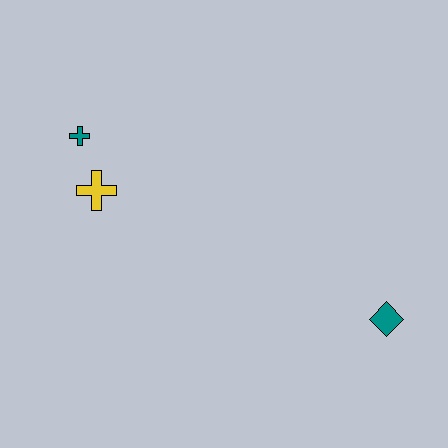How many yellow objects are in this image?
There is 1 yellow object.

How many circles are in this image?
There are no circles.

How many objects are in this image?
There are 3 objects.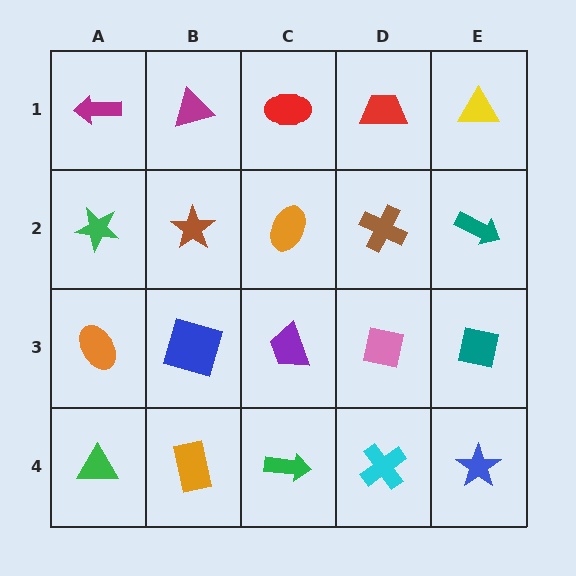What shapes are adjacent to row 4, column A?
An orange ellipse (row 3, column A), an orange rectangle (row 4, column B).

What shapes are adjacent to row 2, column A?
A magenta arrow (row 1, column A), an orange ellipse (row 3, column A), a brown star (row 2, column B).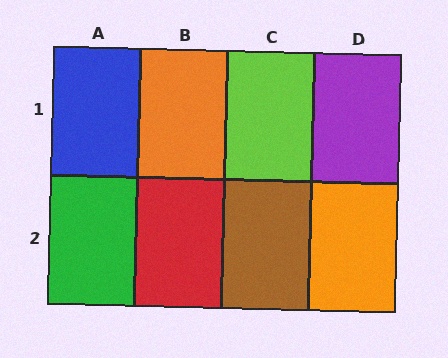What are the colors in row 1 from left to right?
Blue, orange, lime, purple.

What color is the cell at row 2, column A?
Green.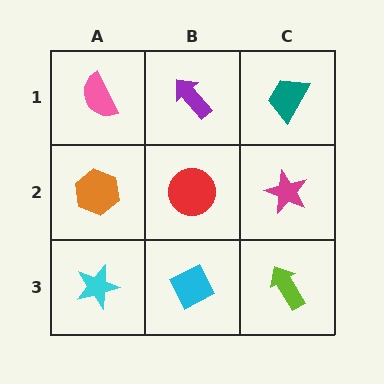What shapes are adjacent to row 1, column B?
A red circle (row 2, column B), a pink semicircle (row 1, column A), a teal trapezoid (row 1, column C).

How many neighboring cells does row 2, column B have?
4.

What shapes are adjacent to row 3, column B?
A red circle (row 2, column B), a cyan star (row 3, column A), a lime arrow (row 3, column C).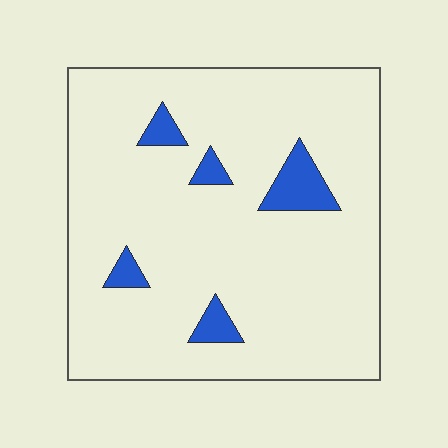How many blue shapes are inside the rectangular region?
5.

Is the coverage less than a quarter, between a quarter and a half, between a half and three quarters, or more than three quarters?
Less than a quarter.